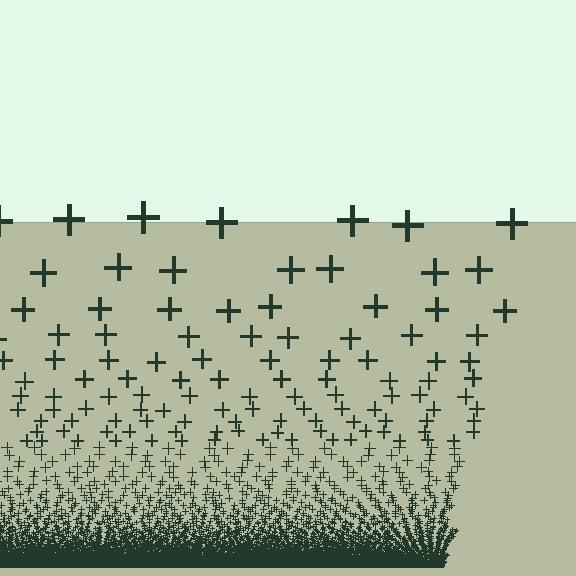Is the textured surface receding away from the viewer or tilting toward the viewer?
The surface appears to tilt toward the viewer. Texture elements get larger and sparser toward the top.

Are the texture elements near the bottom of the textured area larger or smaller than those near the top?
Smaller. The gradient is inverted — elements near the bottom are smaller and denser.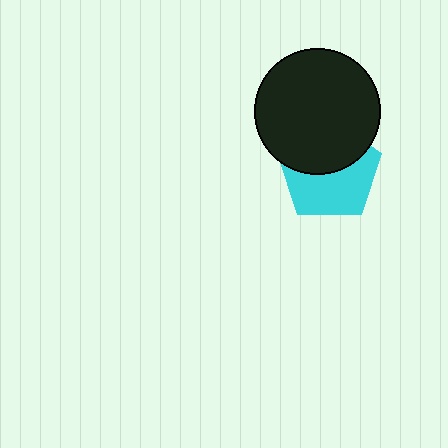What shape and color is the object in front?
The object in front is a black circle.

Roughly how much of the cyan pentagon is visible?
About half of it is visible (roughly 55%).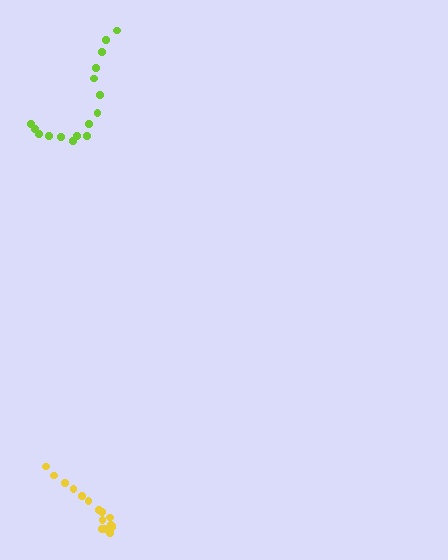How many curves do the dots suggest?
There are 2 distinct paths.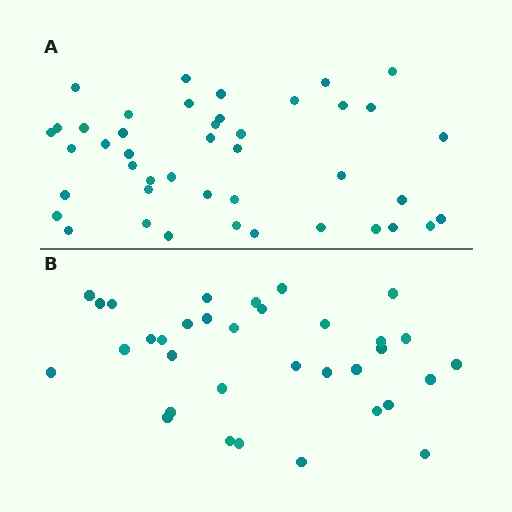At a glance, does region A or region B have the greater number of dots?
Region A (the top region) has more dots.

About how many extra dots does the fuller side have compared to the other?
Region A has roughly 8 or so more dots than region B.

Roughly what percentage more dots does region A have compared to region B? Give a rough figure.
About 25% more.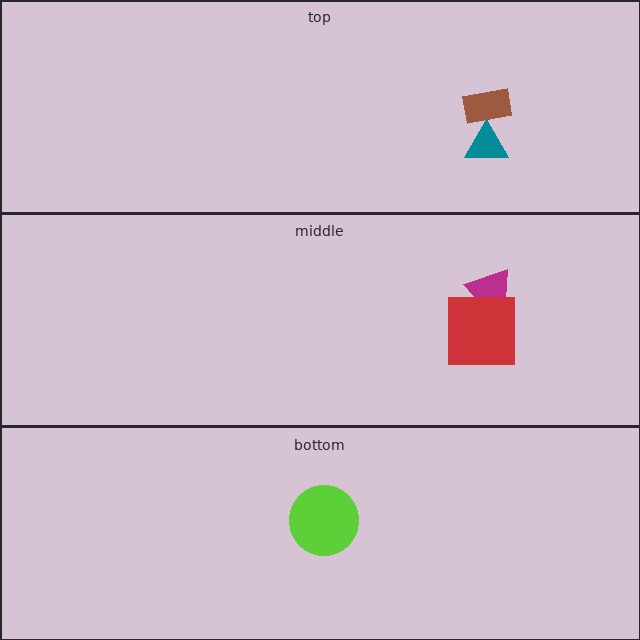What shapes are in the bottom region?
The lime circle.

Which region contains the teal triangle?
The top region.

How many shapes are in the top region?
2.